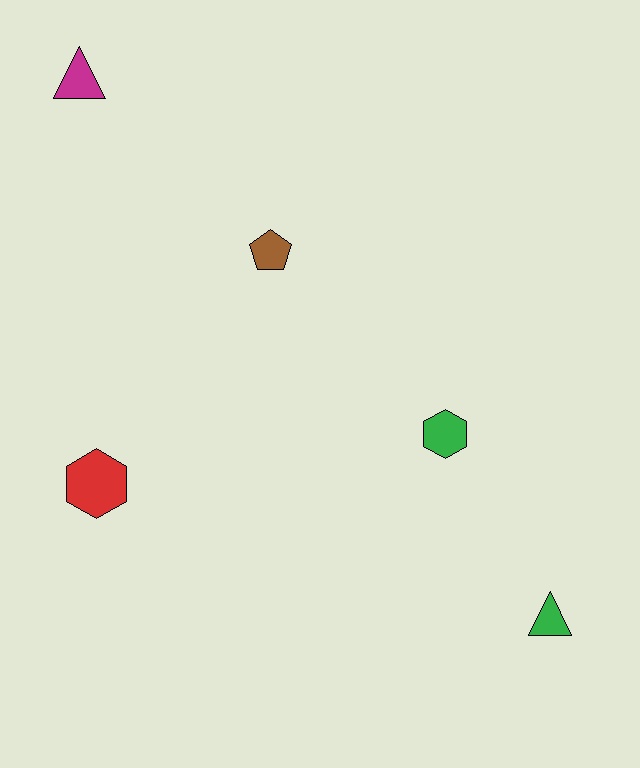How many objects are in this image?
There are 5 objects.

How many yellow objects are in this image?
There are no yellow objects.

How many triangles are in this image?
There are 2 triangles.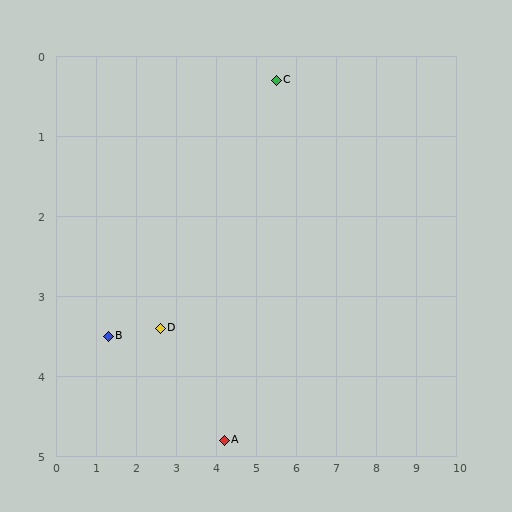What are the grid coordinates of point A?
Point A is at approximately (4.2, 4.8).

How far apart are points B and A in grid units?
Points B and A are about 3.2 grid units apart.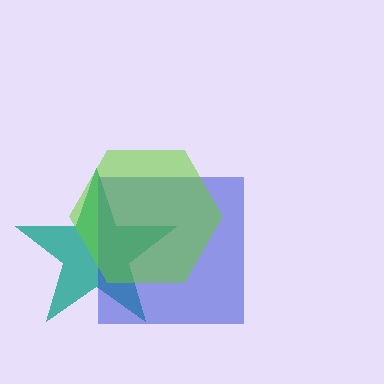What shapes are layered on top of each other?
The layered shapes are: a teal star, a blue square, a lime hexagon.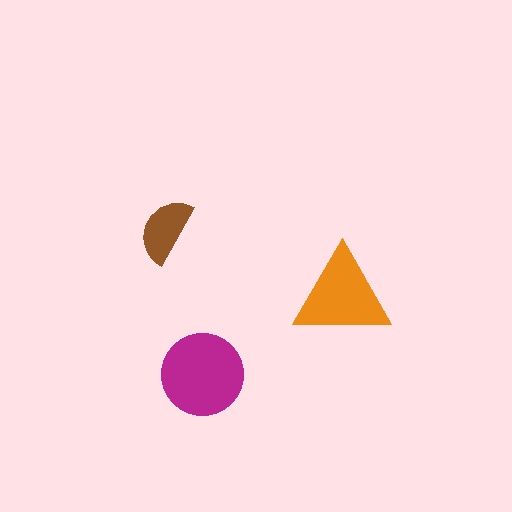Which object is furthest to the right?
The orange triangle is rightmost.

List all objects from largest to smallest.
The magenta circle, the orange triangle, the brown semicircle.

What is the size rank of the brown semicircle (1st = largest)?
3rd.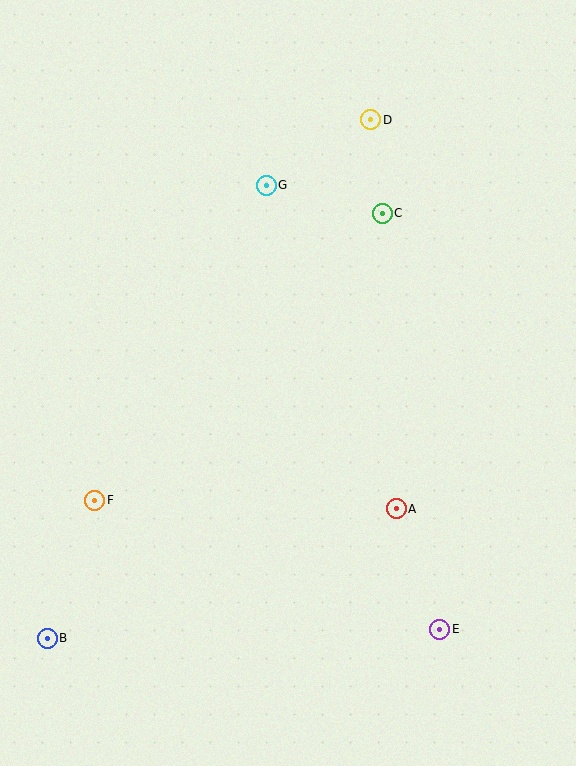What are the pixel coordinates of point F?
Point F is at (95, 500).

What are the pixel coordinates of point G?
Point G is at (266, 185).